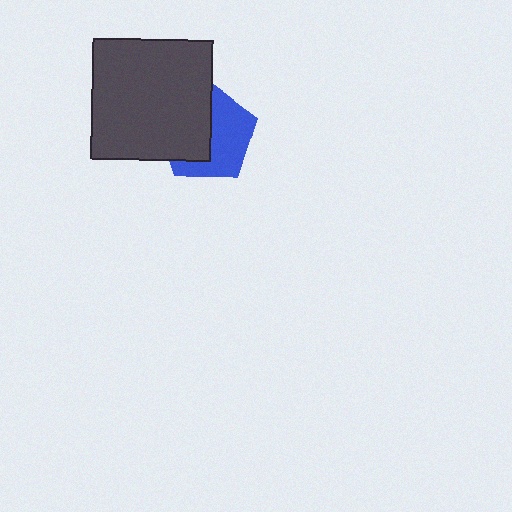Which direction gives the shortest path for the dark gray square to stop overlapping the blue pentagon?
Moving left gives the shortest separation.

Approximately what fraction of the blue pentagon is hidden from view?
Roughly 49% of the blue pentagon is hidden behind the dark gray square.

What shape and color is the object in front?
The object in front is a dark gray square.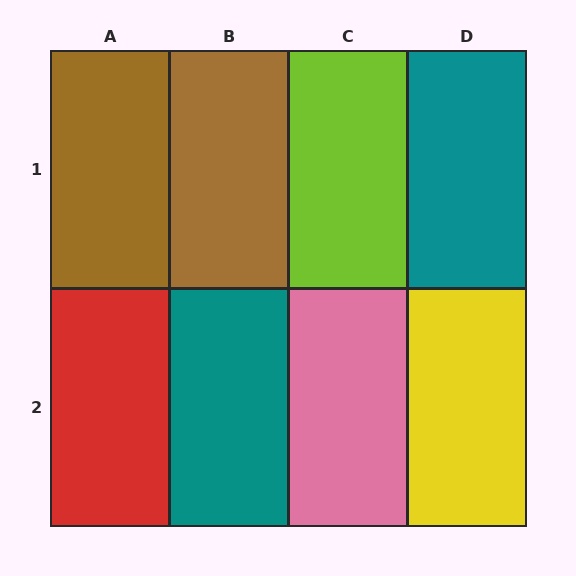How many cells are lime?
1 cell is lime.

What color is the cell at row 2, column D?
Yellow.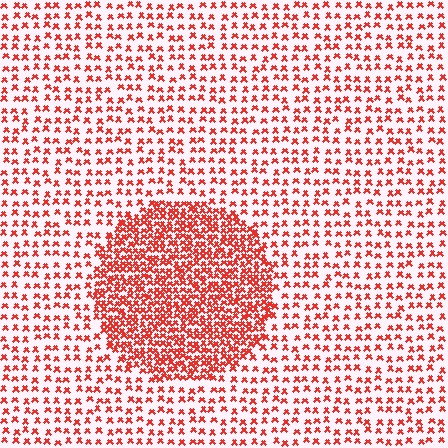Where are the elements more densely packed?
The elements are more densely packed inside the circle boundary.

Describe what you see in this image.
The image contains small red elements arranged at two different densities. A circle-shaped region is visible where the elements are more densely packed than the surrounding area.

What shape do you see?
I see a circle.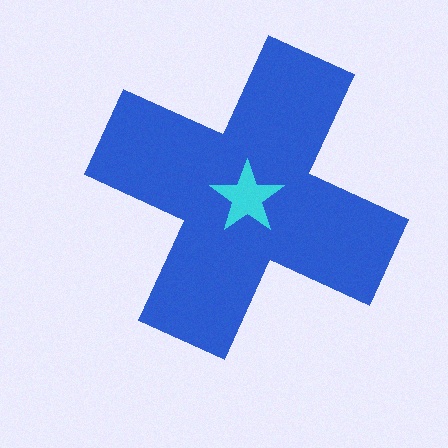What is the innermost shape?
The cyan star.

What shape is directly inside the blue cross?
The cyan star.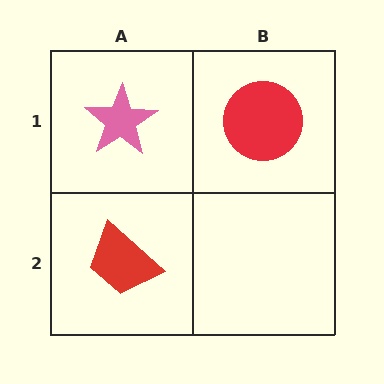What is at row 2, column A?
A red trapezoid.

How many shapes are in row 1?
2 shapes.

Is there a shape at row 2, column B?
No, that cell is empty.